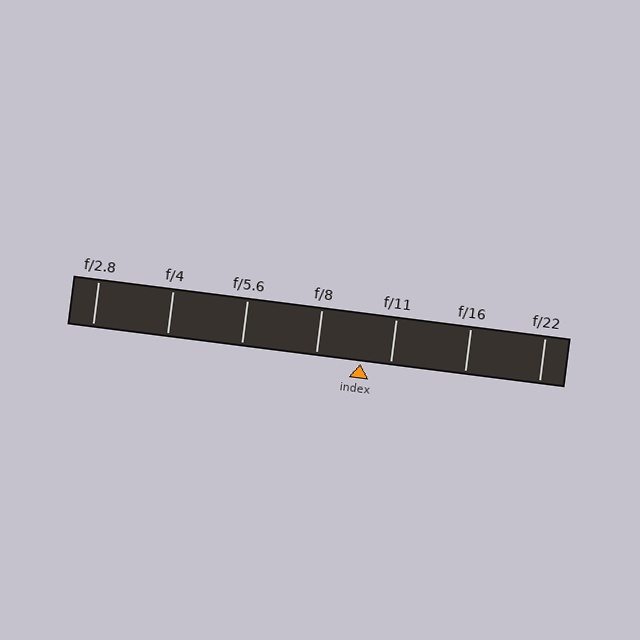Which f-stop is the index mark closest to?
The index mark is closest to f/11.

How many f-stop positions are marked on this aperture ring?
There are 7 f-stop positions marked.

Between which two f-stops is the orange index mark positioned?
The index mark is between f/8 and f/11.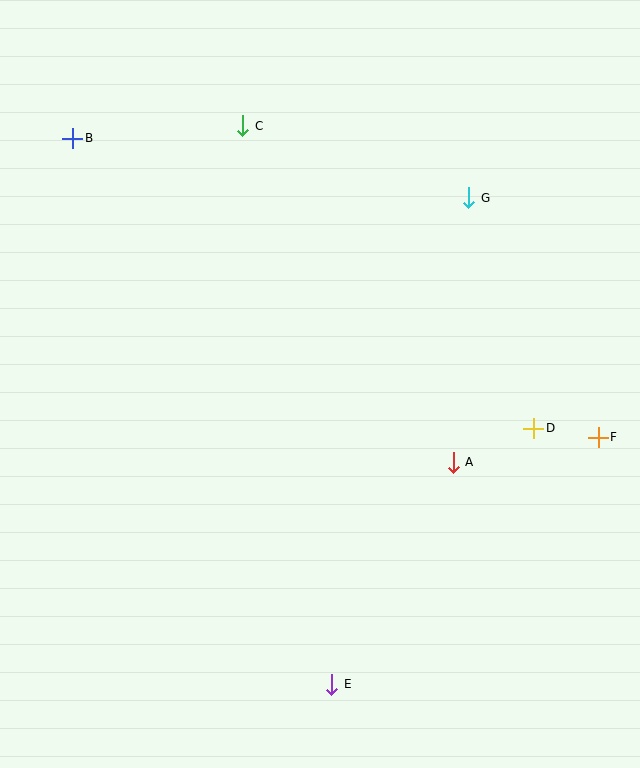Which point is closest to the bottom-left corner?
Point E is closest to the bottom-left corner.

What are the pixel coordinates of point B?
Point B is at (73, 138).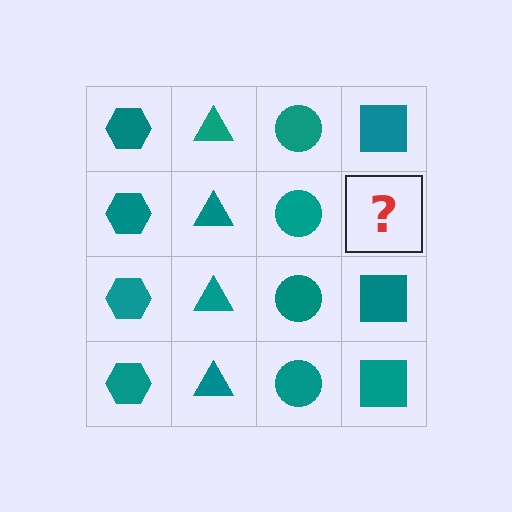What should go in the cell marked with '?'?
The missing cell should contain a teal square.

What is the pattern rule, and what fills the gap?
The rule is that each column has a consistent shape. The gap should be filled with a teal square.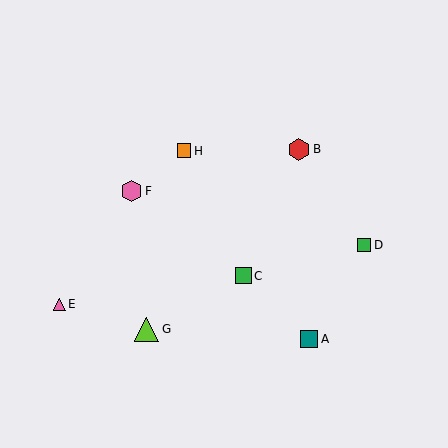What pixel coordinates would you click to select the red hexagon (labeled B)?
Click at (299, 149) to select the red hexagon B.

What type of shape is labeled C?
Shape C is a green square.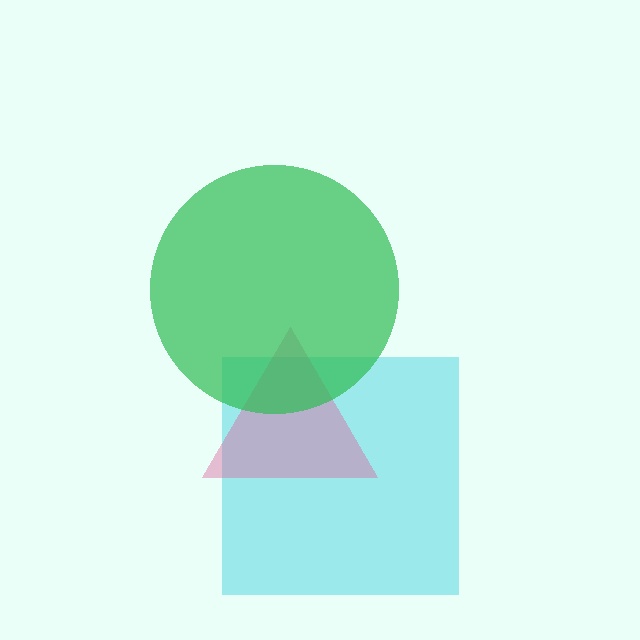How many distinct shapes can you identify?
There are 3 distinct shapes: a cyan square, a pink triangle, a green circle.